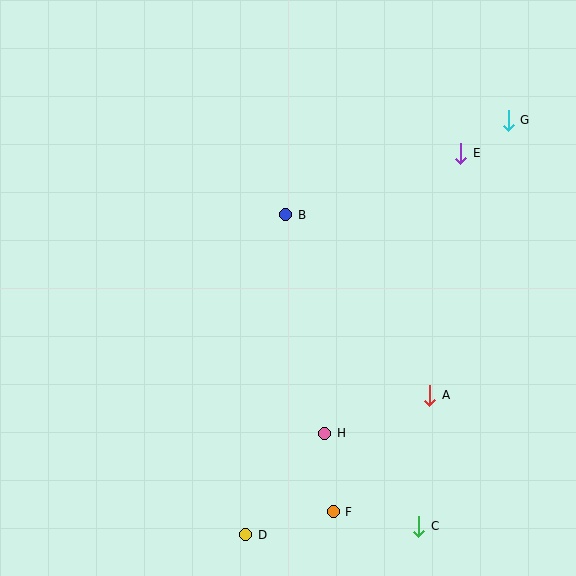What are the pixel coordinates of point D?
Point D is at (246, 535).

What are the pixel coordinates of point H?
Point H is at (325, 433).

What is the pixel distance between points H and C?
The distance between H and C is 132 pixels.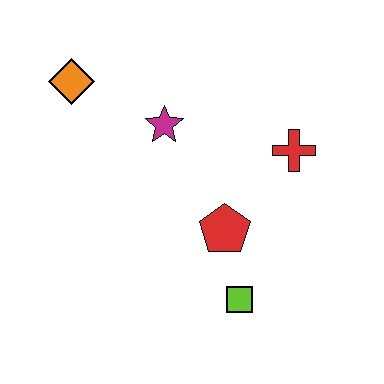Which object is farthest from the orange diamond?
The lime square is farthest from the orange diamond.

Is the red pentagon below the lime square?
No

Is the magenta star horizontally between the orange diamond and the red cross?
Yes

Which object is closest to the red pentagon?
The lime square is closest to the red pentagon.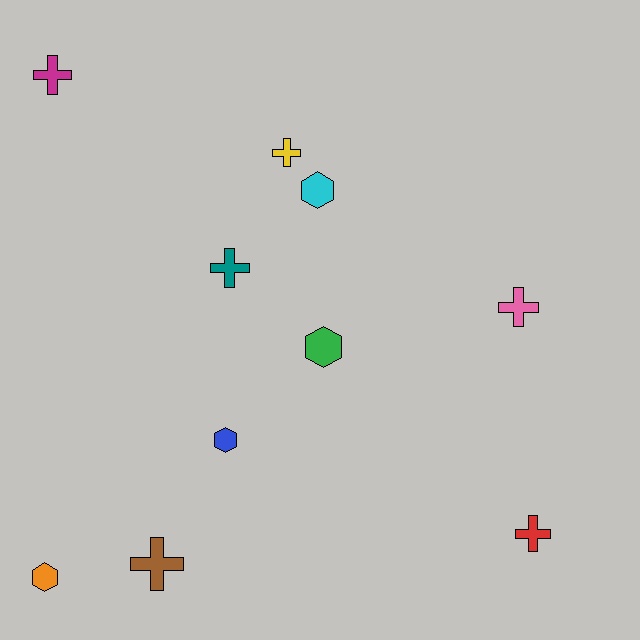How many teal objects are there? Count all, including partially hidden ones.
There is 1 teal object.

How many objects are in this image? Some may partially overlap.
There are 10 objects.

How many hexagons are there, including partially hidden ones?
There are 4 hexagons.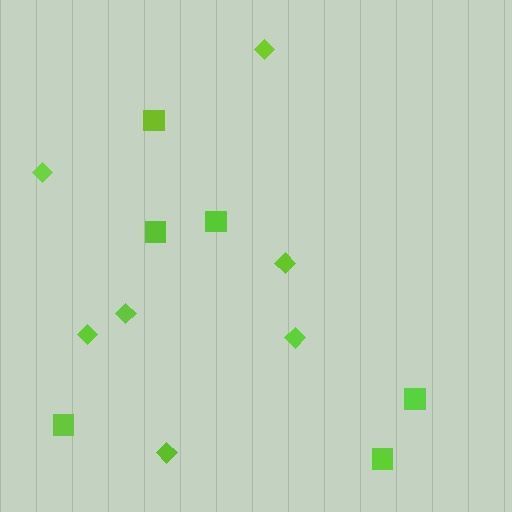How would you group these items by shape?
There are 2 groups: one group of diamonds (7) and one group of squares (6).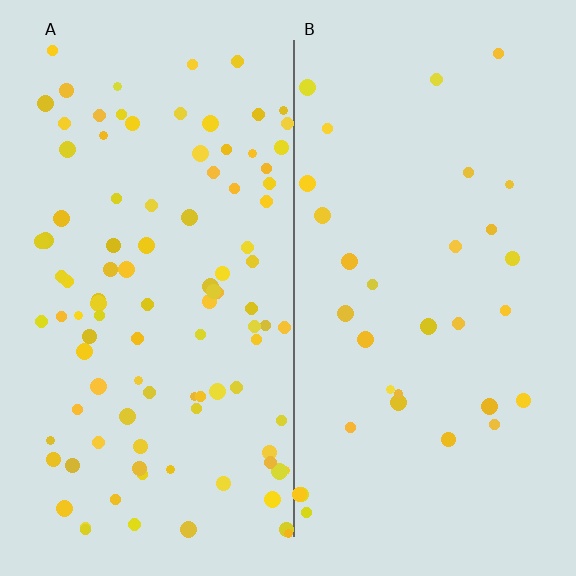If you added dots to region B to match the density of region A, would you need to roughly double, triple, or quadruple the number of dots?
Approximately triple.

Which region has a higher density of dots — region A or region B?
A (the left).